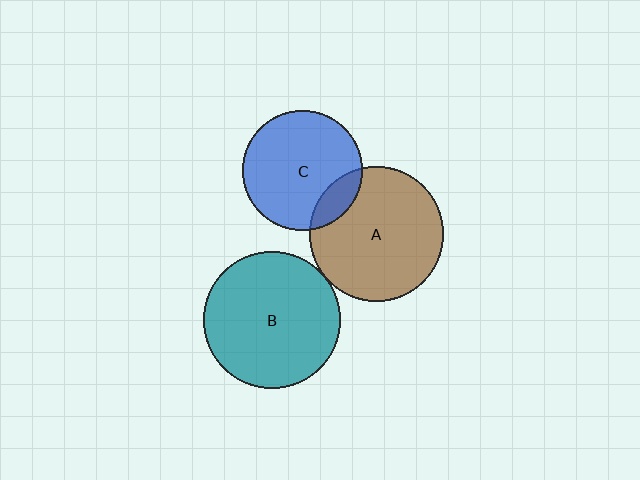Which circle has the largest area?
Circle B (teal).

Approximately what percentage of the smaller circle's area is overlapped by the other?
Approximately 15%.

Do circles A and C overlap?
Yes.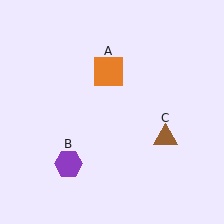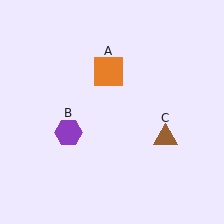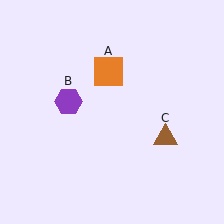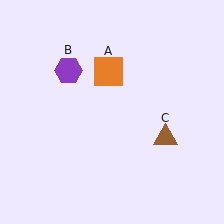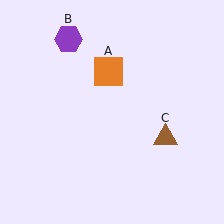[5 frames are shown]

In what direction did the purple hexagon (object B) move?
The purple hexagon (object B) moved up.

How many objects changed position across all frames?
1 object changed position: purple hexagon (object B).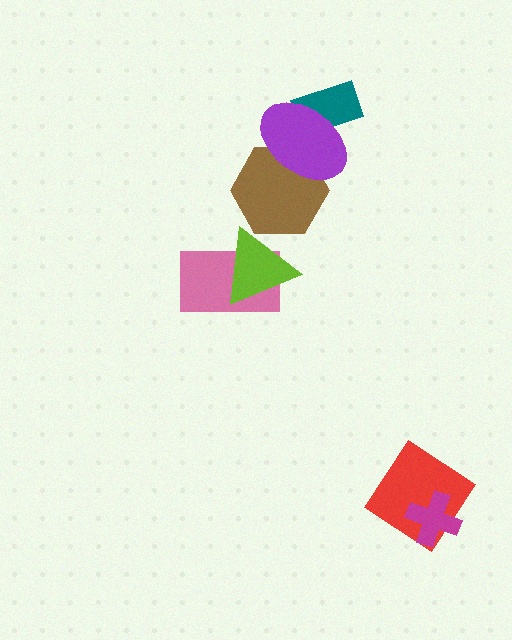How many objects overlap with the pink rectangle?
1 object overlaps with the pink rectangle.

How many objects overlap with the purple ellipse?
2 objects overlap with the purple ellipse.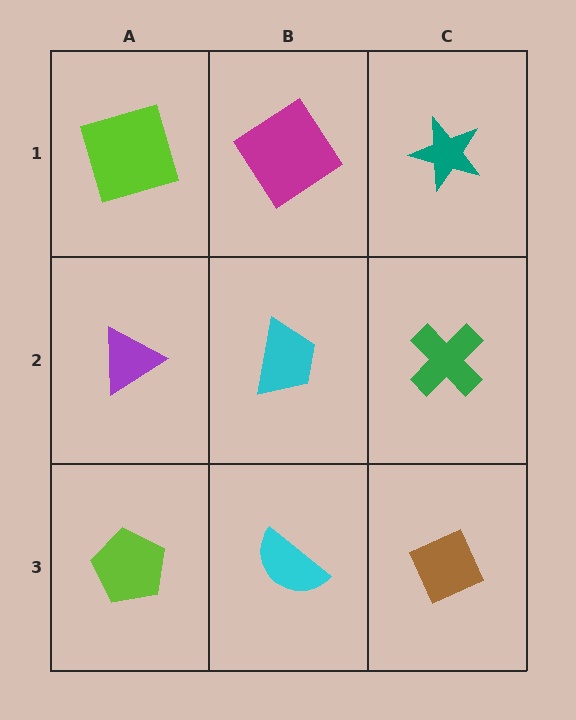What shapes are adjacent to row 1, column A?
A purple triangle (row 2, column A), a magenta diamond (row 1, column B).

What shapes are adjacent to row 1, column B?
A cyan trapezoid (row 2, column B), a lime square (row 1, column A), a teal star (row 1, column C).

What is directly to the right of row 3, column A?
A cyan semicircle.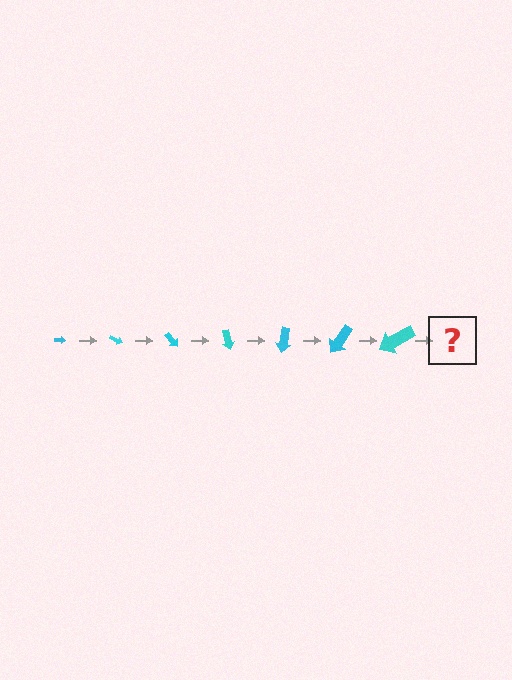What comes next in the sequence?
The next element should be an arrow, larger than the previous one and rotated 175 degrees from the start.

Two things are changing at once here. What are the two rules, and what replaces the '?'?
The two rules are that the arrow grows larger each step and it rotates 25 degrees each step. The '?' should be an arrow, larger than the previous one and rotated 175 degrees from the start.